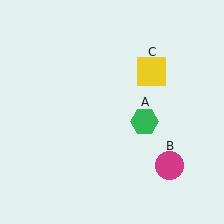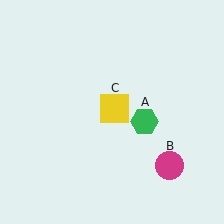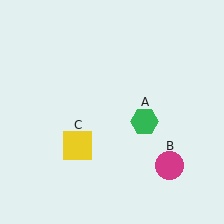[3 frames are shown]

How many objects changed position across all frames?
1 object changed position: yellow square (object C).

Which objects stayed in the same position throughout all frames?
Green hexagon (object A) and magenta circle (object B) remained stationary.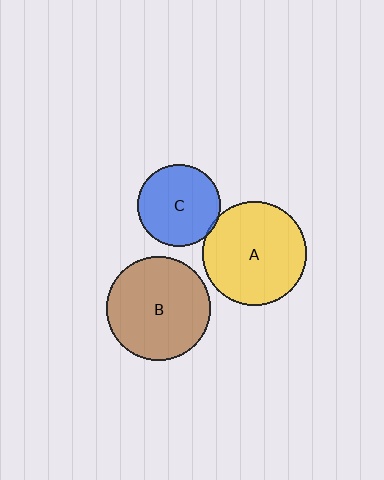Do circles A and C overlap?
Yes.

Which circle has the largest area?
Circle A (yellow).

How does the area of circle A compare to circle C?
Approximately 1.6 times.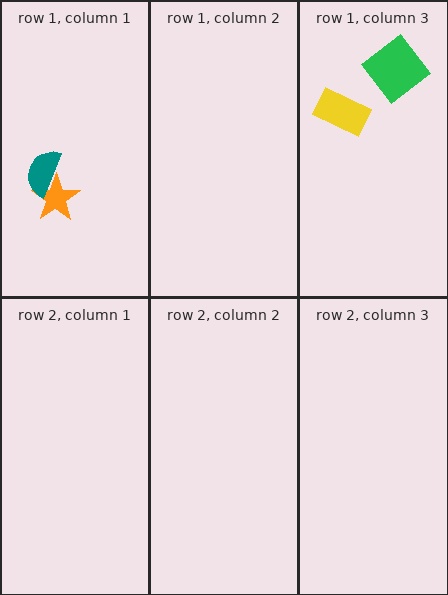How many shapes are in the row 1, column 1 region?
2.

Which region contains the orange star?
The row 1, column 1 region.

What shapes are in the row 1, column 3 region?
The yellow rectangle, the green diamond.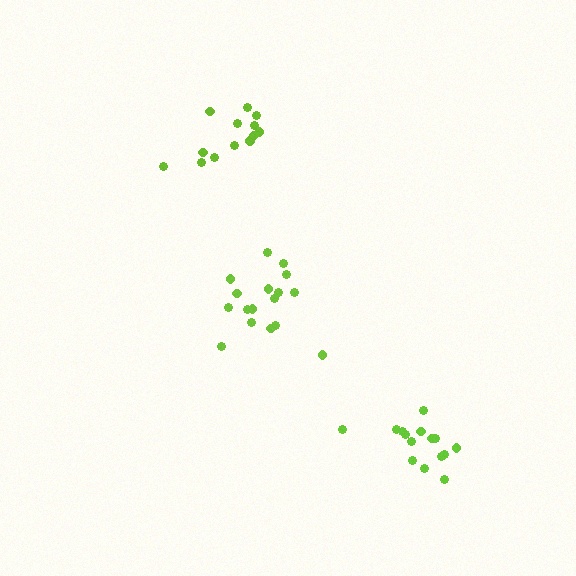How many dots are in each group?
Group 1: 17 dots, Group 2: 15 dots, Group 3: 13 dots (45 total).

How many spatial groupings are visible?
There are 3 spatial groupings.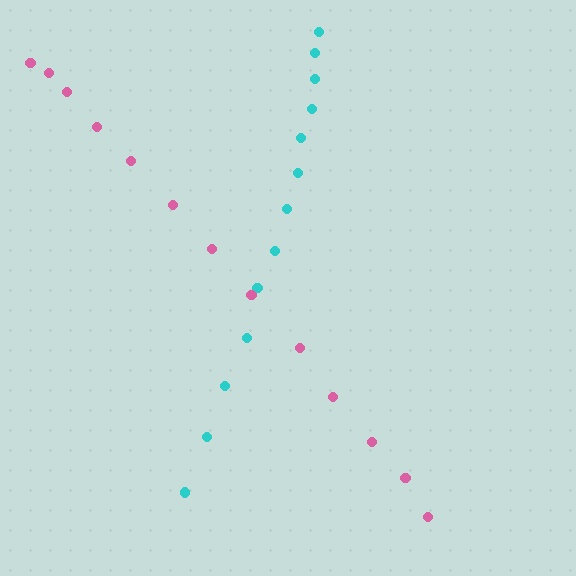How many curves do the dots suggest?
There are 2 distinct paths.